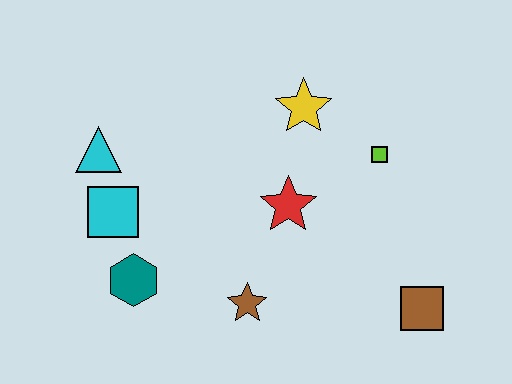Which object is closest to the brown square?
The lime square is closest to the brown square.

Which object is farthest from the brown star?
The cyan triangle is farthest from the brown star.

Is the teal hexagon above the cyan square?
No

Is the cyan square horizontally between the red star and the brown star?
No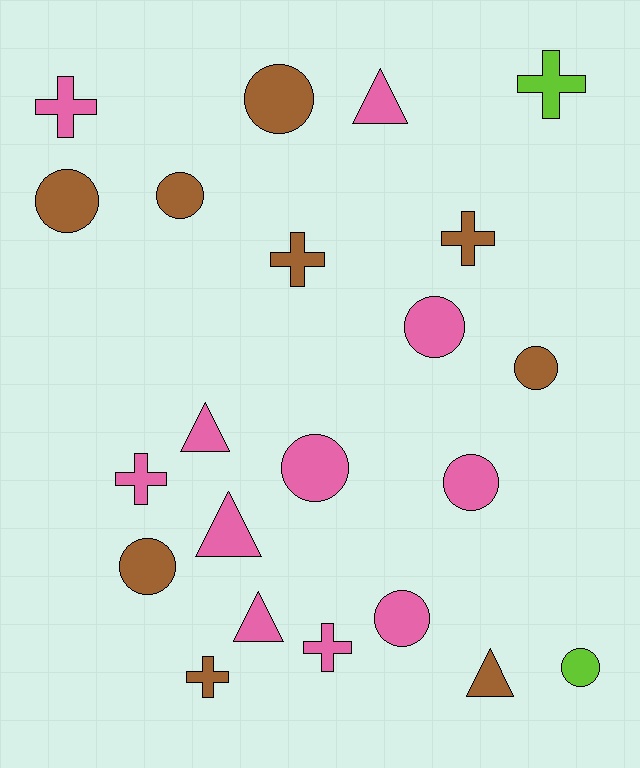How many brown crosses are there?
There are 3 brown crosses.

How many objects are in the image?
There are 22 objects.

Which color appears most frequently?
Pink, with 11 objects.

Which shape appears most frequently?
Circle, with 10 objects.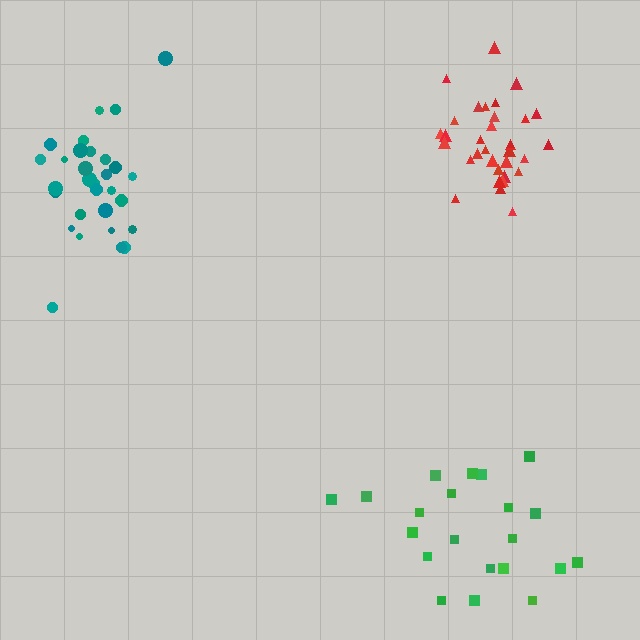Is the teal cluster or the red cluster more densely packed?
Red.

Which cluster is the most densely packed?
Red.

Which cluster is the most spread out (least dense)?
Green.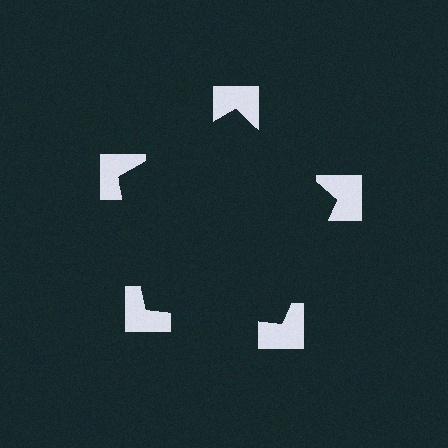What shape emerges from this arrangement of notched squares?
An illusory pentagon — its edges are inferred from the aligned wedge cuts in the notched squares, not physically drawn.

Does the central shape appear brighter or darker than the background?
It typically appears slightly darker than the background, even though no actual brightness change is drawn.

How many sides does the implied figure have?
5 sides.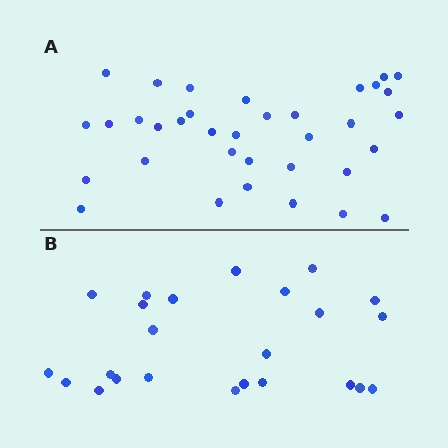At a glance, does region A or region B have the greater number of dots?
Region A (the top region) has more dots.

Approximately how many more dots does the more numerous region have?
Region A has roughly 12 or so more dots than region B.